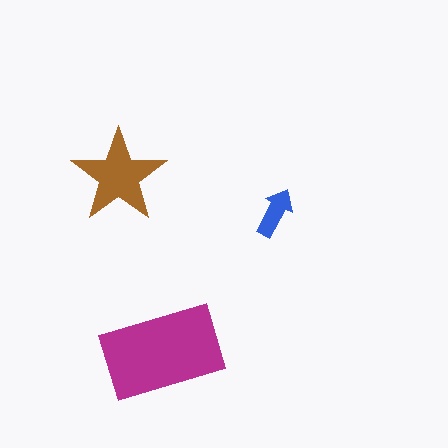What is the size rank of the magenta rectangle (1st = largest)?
1st.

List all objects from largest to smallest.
The magenta rectangle, the brown star, the blue arrow.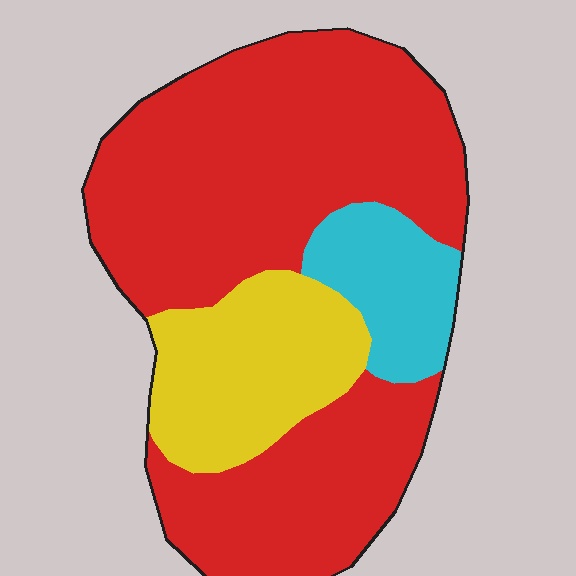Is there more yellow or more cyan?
Yellow.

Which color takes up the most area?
Red, at roughly 70%.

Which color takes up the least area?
Cyan, at roughly 10%.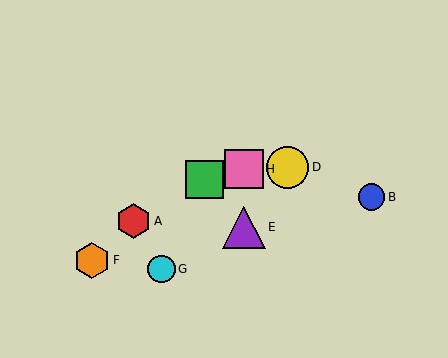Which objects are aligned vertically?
Objects E, H are aligned vertically.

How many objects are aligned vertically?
2 objects (E, H) are aligned vertically.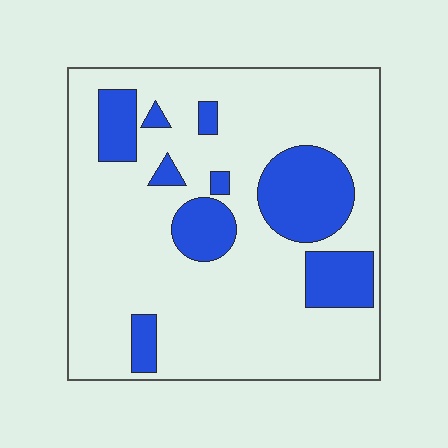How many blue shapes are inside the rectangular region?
9.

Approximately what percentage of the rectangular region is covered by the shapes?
Approximately 20%.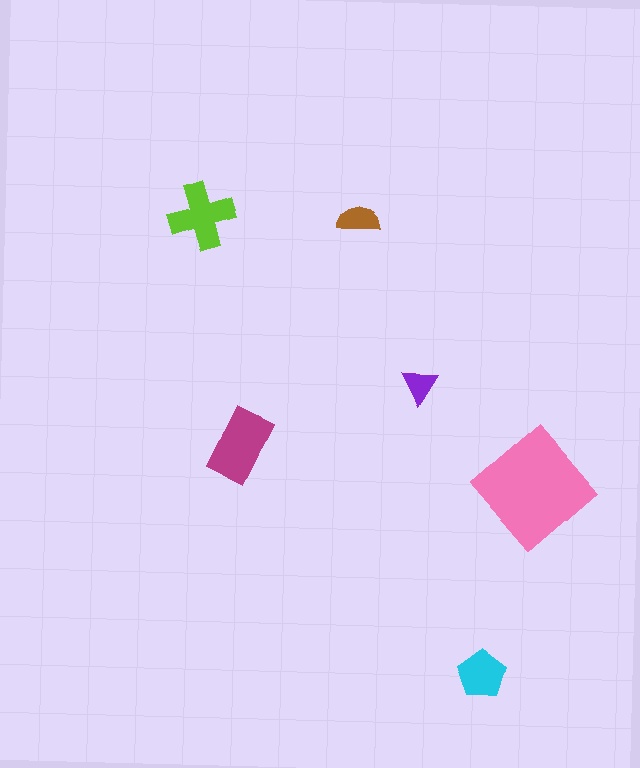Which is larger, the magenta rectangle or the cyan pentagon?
The magenta rectangle.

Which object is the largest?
The pink diamond.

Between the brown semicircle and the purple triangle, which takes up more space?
The brown semicircle.